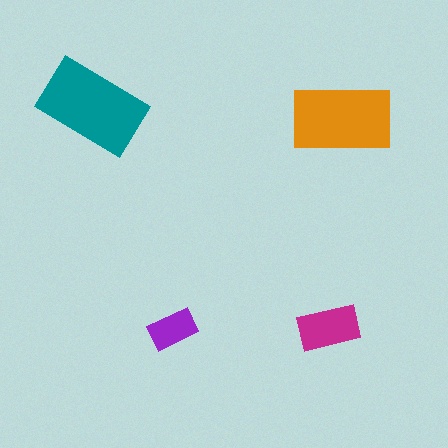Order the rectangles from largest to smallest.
the teal one, the orange one, the magenta one, the purple one.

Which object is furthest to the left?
The teal rectangle is leftmost.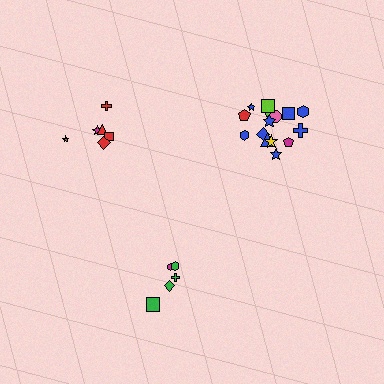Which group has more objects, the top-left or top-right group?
The top-right group.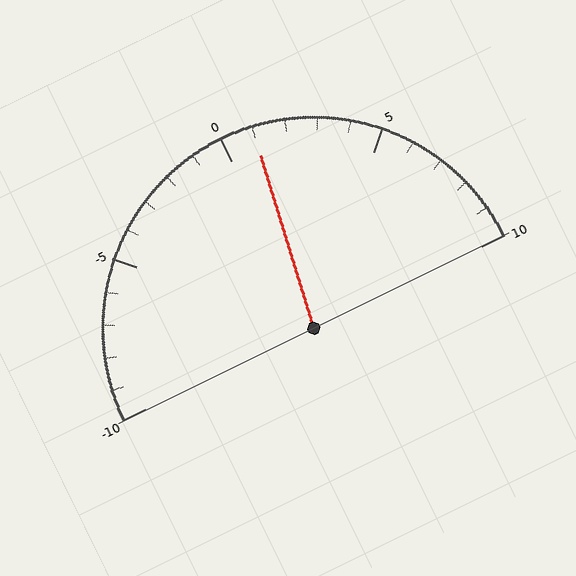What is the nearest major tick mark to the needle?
The nearest major tick mark is 0.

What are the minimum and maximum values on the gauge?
The gauge ranges from -10 to 10.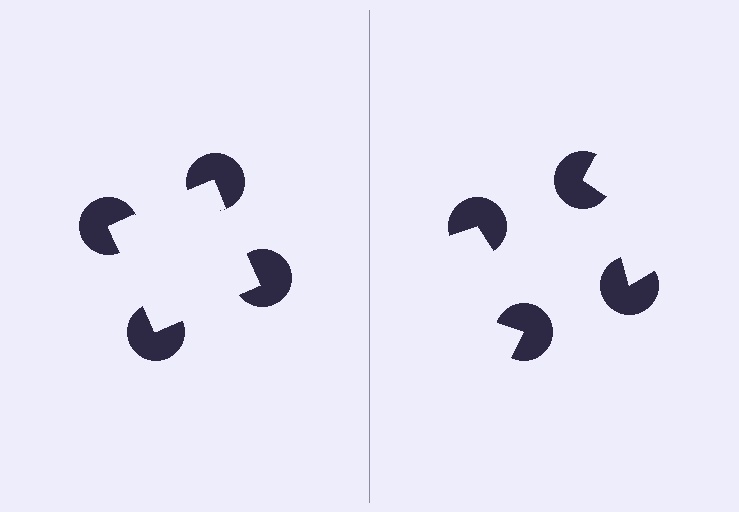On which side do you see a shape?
An illusory square appears on the left side. On the right side the wedge cuts are rotated, so no coherent shape forms.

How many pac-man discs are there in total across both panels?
8 — 4 on each side.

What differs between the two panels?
The pac-man discs are positioned identically on both sides; only the wedge orientations differ. On the left they align to a square; on the right they are misaligned.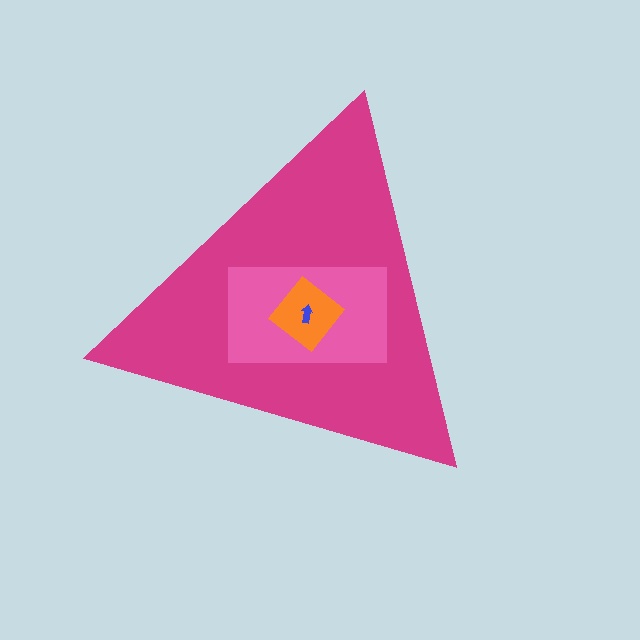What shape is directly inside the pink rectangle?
The orange diamond.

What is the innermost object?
The blue arrow.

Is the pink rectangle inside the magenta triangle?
Yes.